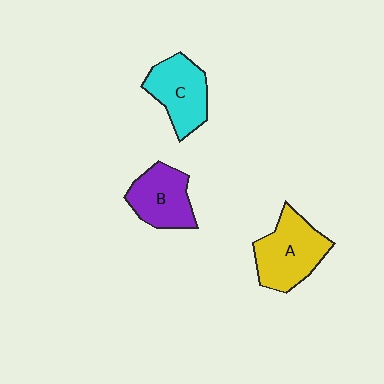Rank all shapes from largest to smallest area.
From largest to smallest: A (yellow), C (cyan), B (purple).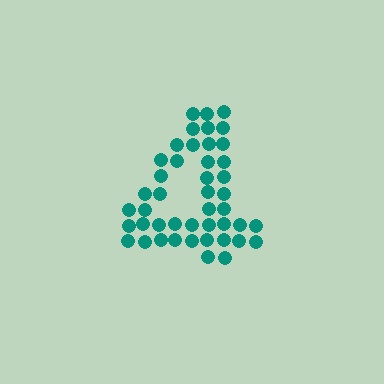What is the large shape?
The large shape is the digit 4.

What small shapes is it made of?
It is made of small circles.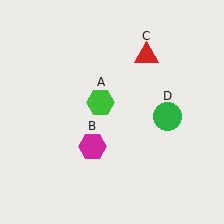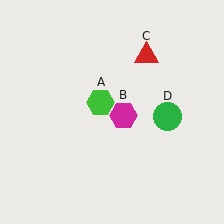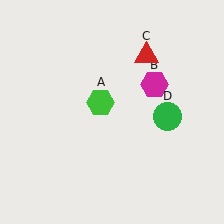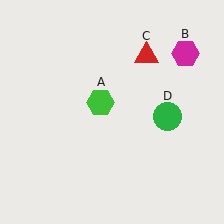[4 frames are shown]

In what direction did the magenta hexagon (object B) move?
The magenta hexagon (object B) moved up and to the right.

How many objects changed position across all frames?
1 object changed position: magenta hexagon (object B).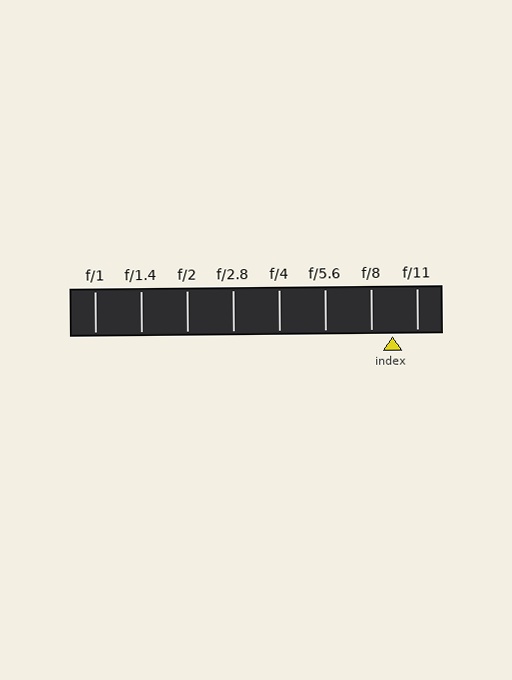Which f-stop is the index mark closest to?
The index mark is closest to f/8.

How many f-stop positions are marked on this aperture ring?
There are 8 f-stop positions marked.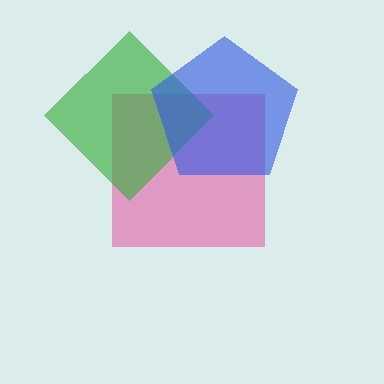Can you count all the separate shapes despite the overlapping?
Yes, there are 3 separate shapes.